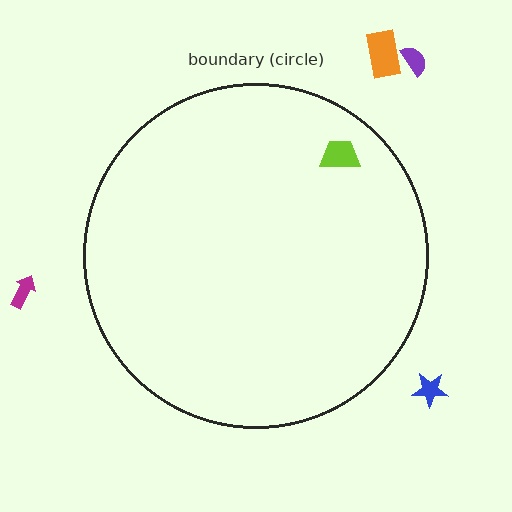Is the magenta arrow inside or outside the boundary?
Outside.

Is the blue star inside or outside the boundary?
Outside.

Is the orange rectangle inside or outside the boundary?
Outside.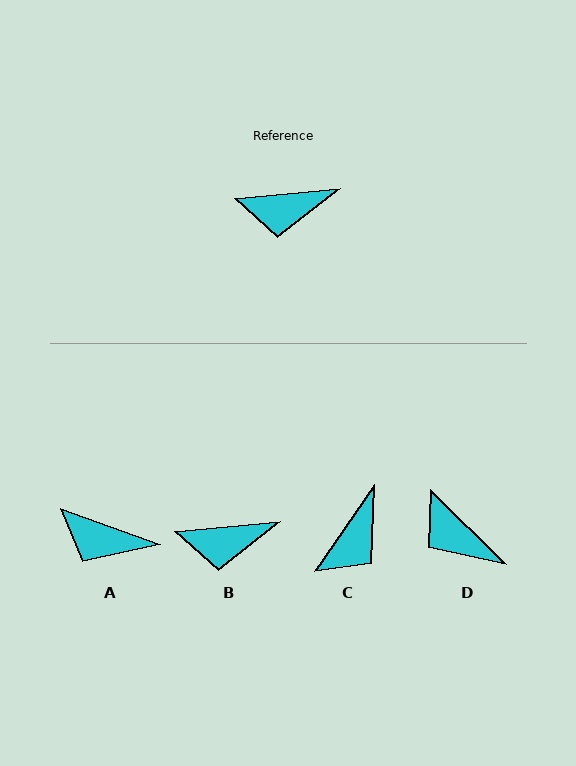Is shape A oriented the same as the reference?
No, it is off by about 25 degrees.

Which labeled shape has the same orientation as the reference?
B.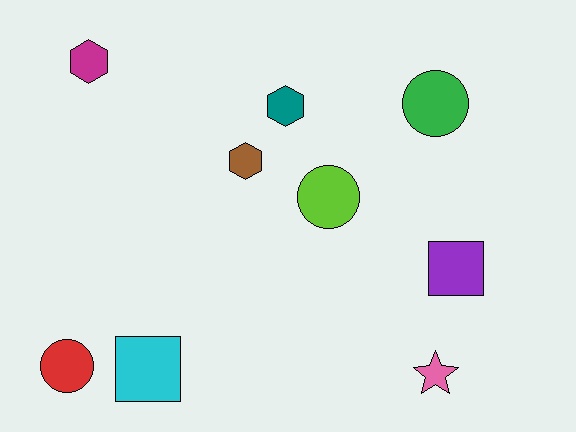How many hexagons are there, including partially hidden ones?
There are 3 hexagons.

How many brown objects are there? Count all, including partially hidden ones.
There is 1 brown object.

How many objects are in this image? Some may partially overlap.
There are 9 objects.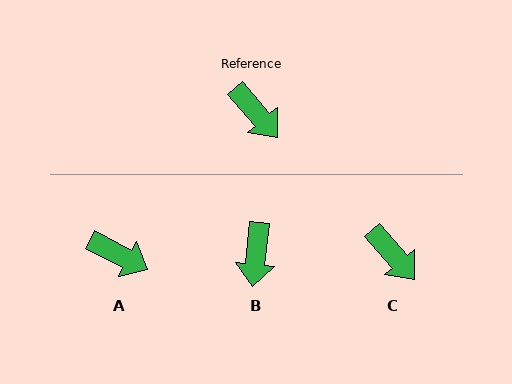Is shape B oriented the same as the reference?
No, it is off by about 47 degrees.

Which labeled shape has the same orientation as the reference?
C.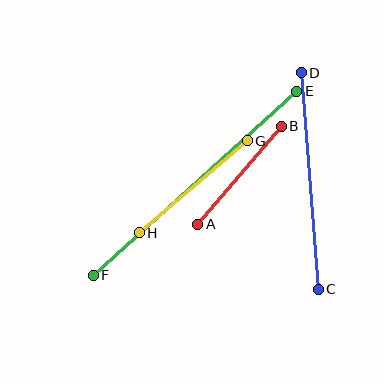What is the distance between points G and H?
The distance is approximately 142 pixels.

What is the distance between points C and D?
The distance is approximately 217 pixels.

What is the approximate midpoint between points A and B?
The midpoint is at approximately (240, 175) pixels.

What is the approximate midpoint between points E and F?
The midpoint is at approximately (195, 183) pixels.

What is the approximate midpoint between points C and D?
The midpoint is at approximately (310, 181) pixels.